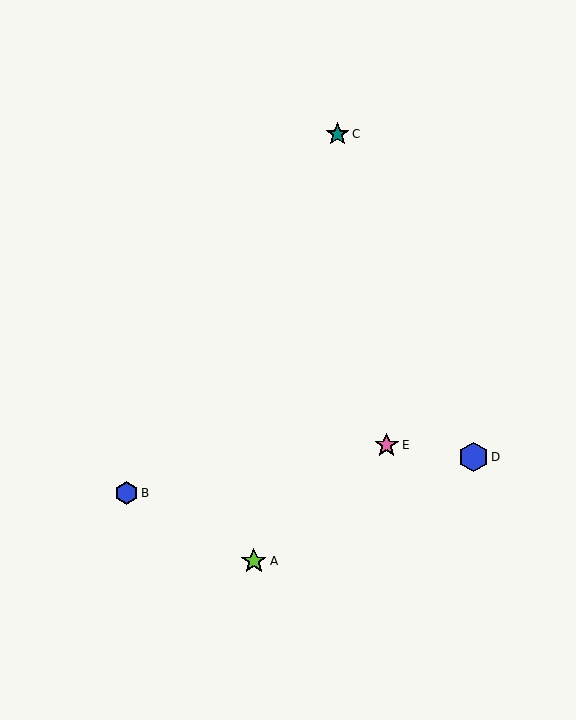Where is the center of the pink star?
The center of the pink star is at (387, 445).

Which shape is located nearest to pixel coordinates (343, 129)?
The teal star (labeled C) at (337, 134) is nearest to that location.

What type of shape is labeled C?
Shape C is a teal star.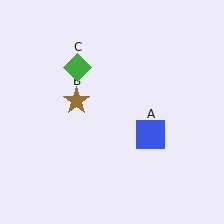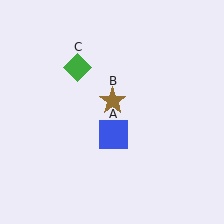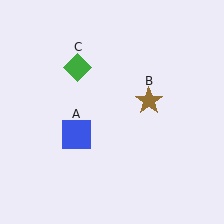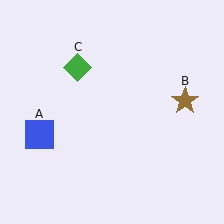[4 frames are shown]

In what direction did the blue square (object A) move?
The blue square (object A) moved left.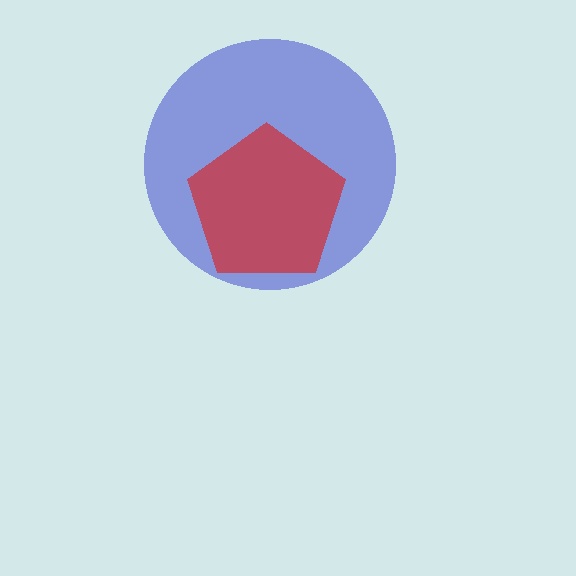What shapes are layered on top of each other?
The layered shapes are: a blue circle, a red pentagon.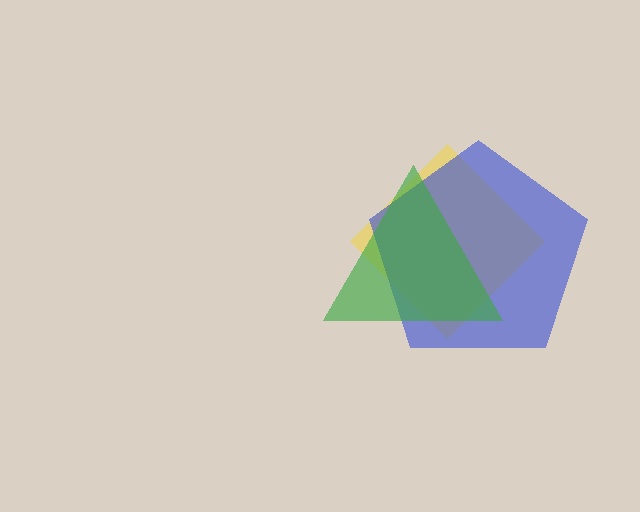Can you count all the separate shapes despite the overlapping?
Yes, there are 3 separate shapes.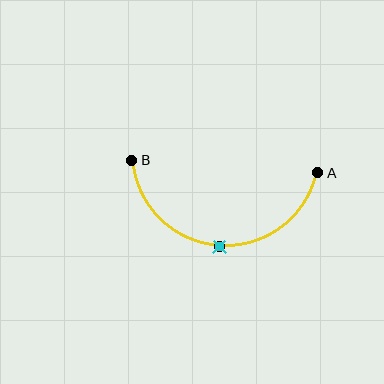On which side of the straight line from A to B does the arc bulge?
The arc bulges below the straight line connecting A and B.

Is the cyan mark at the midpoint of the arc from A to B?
Yes. The cyan mark lies on the arc at equal arc-length from both A and B — it is the arc midpoint.